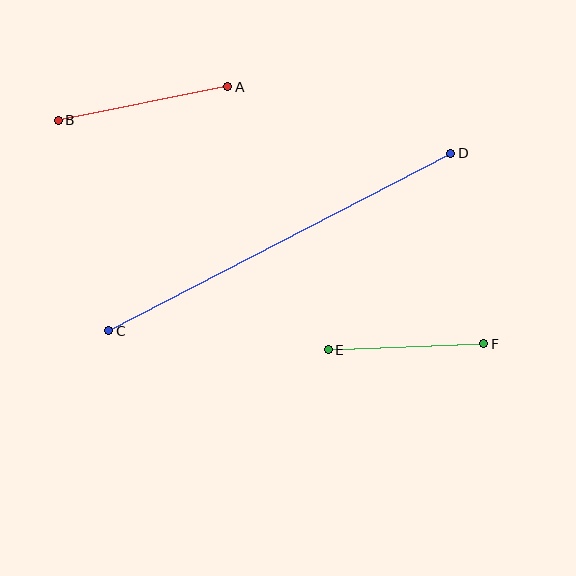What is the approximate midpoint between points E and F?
The midpoint is at approximately (406, 347) pixels.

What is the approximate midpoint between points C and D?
The midpoint is at approximately (280, 242) pixels.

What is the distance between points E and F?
The distance is approximately 156 pixels.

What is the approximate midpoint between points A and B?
The midpoint is at approximately (143, 103) pixels.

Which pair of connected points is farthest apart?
Points C and D are farthest apart.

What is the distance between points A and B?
The distance is approximately 173 pixels.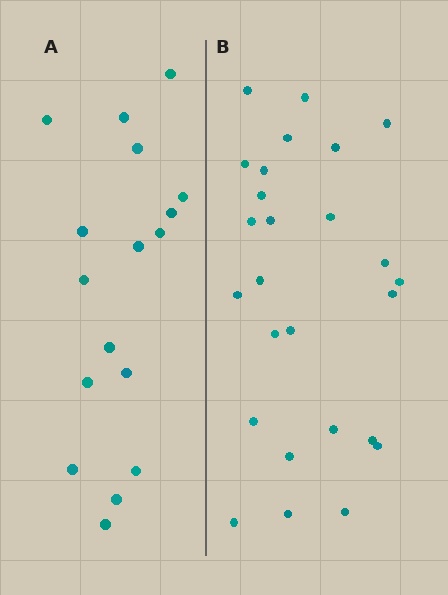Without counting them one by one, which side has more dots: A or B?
Region B (the right region) has more dots.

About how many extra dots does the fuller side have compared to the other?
Region B has roughly 8 or so more dots than region A.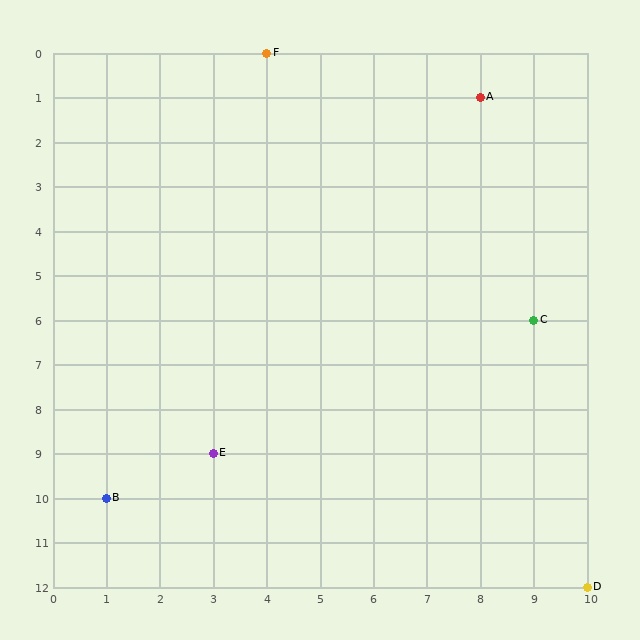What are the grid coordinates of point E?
Point E is at grid coordinates (3, 9).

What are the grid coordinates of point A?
Point A is at grid coordinates (8, 1).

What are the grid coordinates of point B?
Point B is at grid coordinates (1, 10).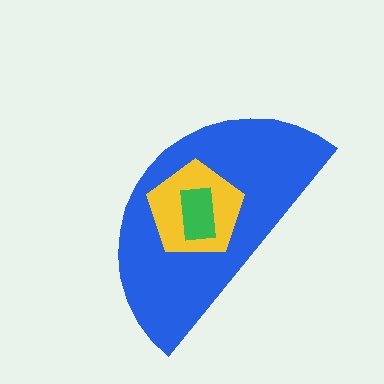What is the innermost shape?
The green rectangle.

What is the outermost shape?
The blue semicircle.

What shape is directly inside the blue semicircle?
The yellow pentagon.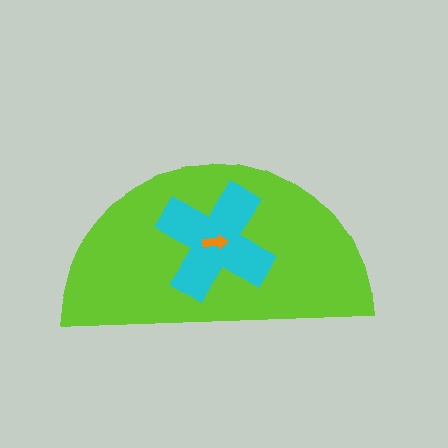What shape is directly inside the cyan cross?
The orange arrow.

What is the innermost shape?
The orange arrow.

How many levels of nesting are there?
3.